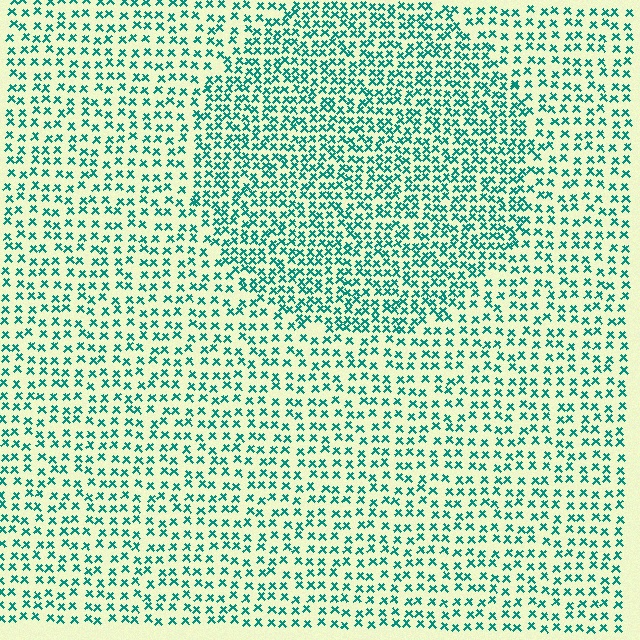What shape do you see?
I see a circle.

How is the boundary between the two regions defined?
The boundary is defined by a change in element density (approximately 1.7x ratio). All elements are the same color, size, and shape.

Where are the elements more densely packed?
The elements are more densely packed inside the circle boundary.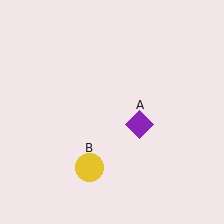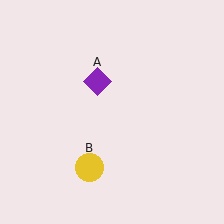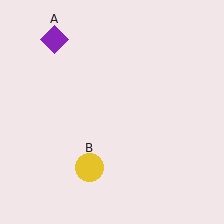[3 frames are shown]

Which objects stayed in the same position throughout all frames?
Yellow circle (object B) remained stationary.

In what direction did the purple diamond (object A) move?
The purple diamond (object A) moved up and to the left.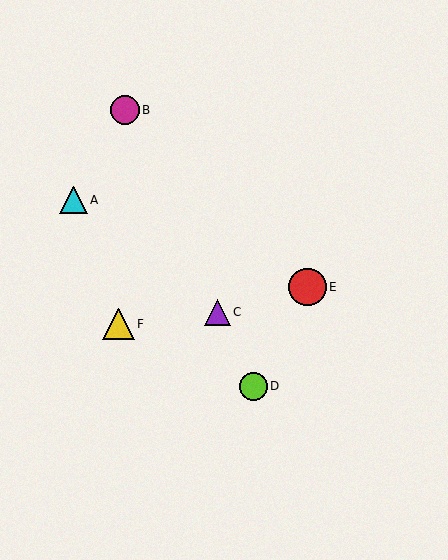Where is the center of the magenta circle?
The center of the magenta circle is at (125, 110).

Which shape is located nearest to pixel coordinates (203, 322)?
The purple triangle (labeled C) at (217, 312) is nearest to that location.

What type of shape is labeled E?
Shape E is a red circle.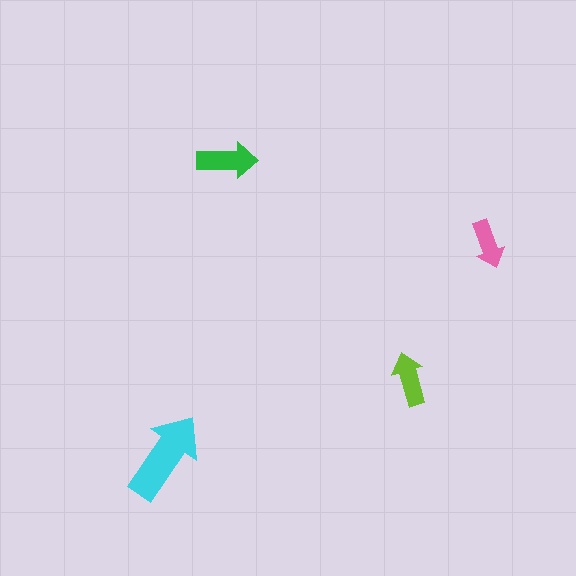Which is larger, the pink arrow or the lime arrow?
The lime one.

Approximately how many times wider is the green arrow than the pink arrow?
About 1.5 times wider.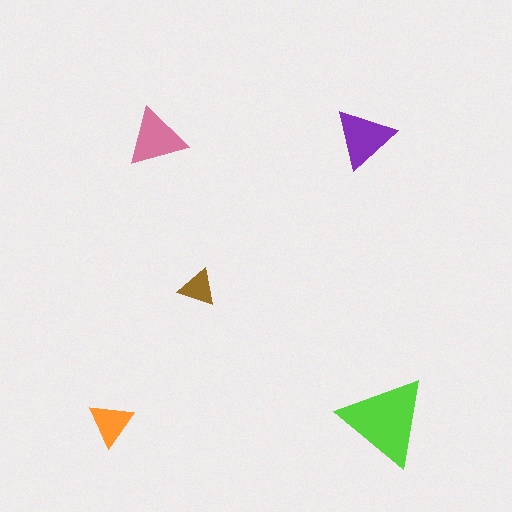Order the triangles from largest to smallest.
the lime one, the purple one, the pink one, the orange one, the brown one.